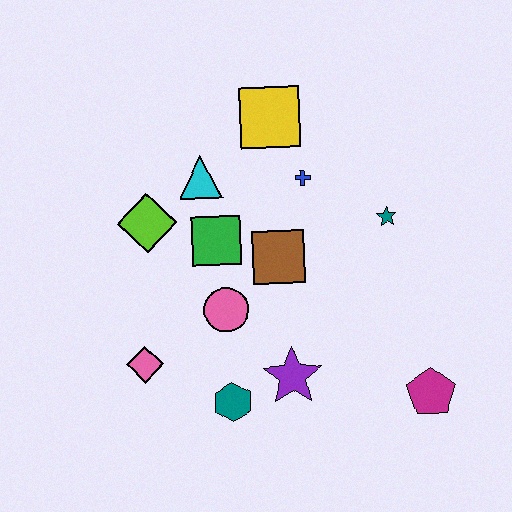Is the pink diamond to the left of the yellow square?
Yes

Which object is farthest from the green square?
The magenta pentagon is farthest from the green square.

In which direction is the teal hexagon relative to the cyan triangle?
The teal hexagon is below the cyan triangle.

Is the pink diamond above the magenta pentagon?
Yes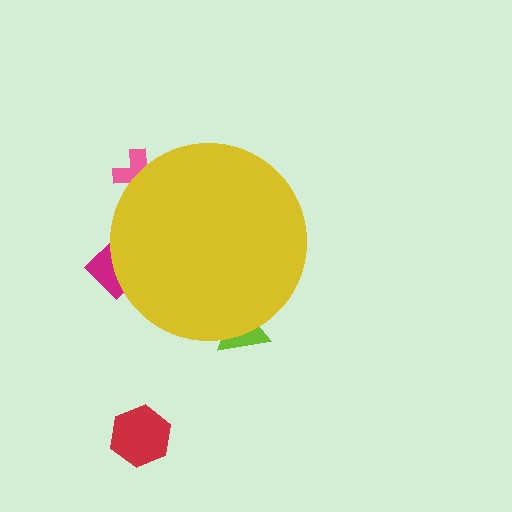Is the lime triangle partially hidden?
Yes, the lime triangle is partially hidden behind the yellow circle.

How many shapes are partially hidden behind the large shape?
3 shapes are partially hidden.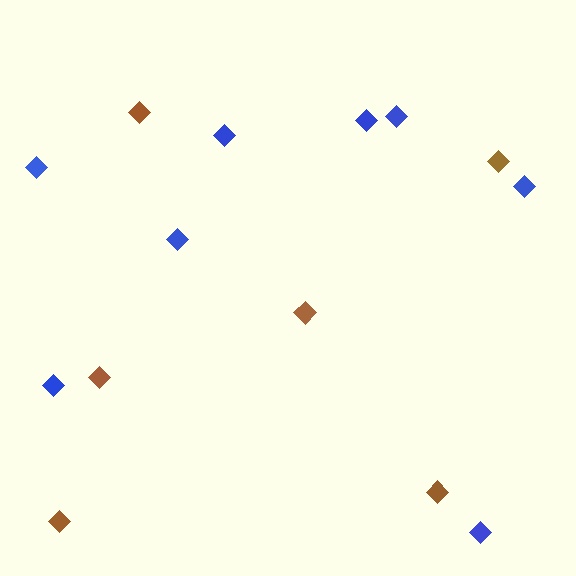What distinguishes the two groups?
There are 2 groups: one group of brown diamonds (6) and one group of blue diamonds (8).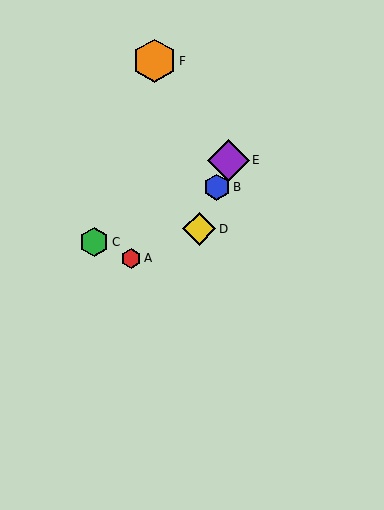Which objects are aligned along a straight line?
Objects B, D, E are aligned along a straight line.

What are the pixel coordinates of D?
Object D is at (199, 229).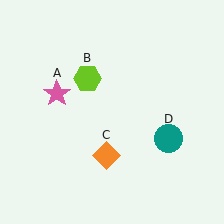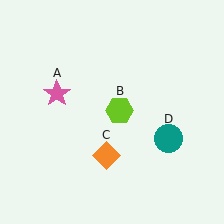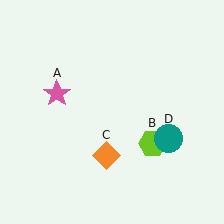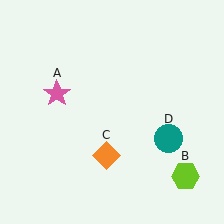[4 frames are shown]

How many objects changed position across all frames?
1 object changed position: lime hexagon (object B).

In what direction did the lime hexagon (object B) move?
The lime hexagon (object B) moved down and to the right.